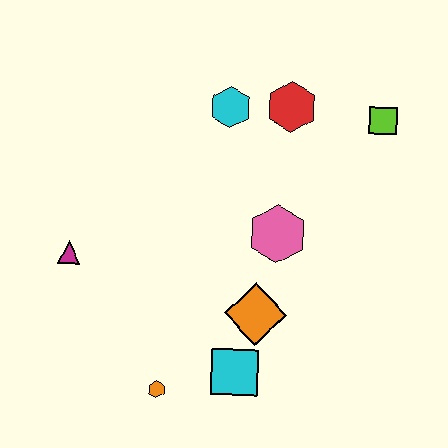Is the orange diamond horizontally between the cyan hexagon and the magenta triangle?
No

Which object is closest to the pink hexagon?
The orange diamond is closest to the pink hexagon.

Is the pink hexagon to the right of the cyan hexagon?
Yes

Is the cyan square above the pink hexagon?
No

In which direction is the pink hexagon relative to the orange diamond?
The pink hexagon is above the orange diamond.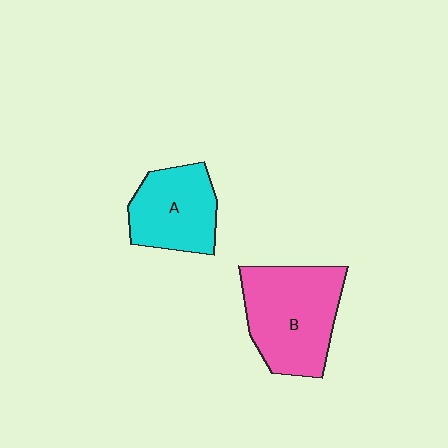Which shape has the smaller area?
Shape A (cyan).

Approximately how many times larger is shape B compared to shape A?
Approximately 1.4 times.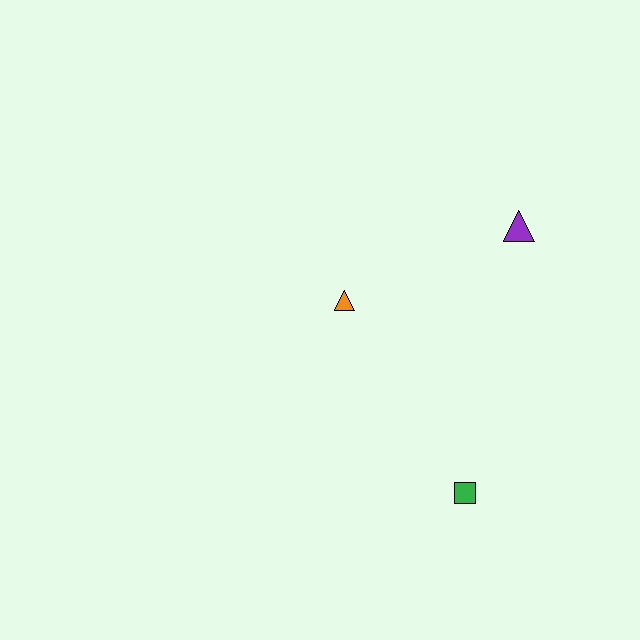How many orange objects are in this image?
There is 1 orange object.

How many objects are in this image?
There are 3 objects.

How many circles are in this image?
There are no circles.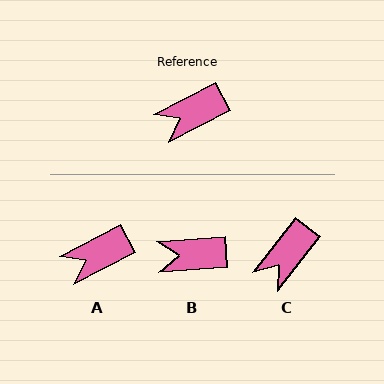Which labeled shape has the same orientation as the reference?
A.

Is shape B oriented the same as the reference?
No, it is off by about 24 degrees.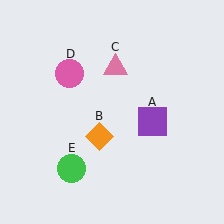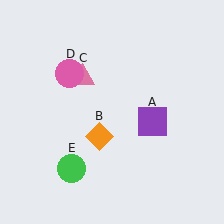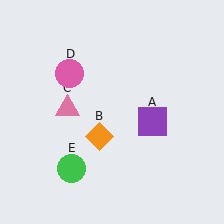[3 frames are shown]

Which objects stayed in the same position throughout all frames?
Purple square (object A) and orange diamond (object B) and pink circle (object D) and green circle (object E) remained stationary.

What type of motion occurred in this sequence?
The pink triangle (object C) rotated counterclockwise around the center of the scene.